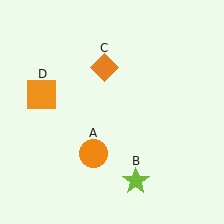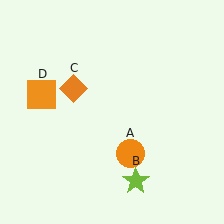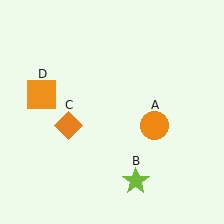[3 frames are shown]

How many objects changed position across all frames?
2 objects changed position: orange circle (object A), orange diamond (object C).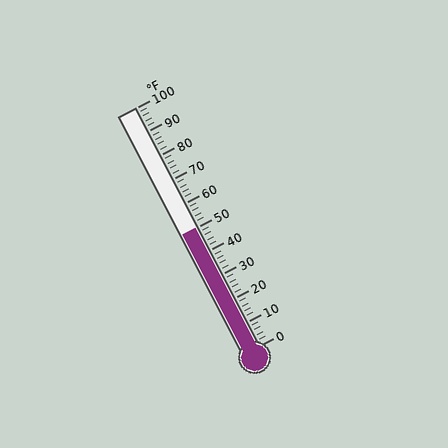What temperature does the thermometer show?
The thermometer shows approximately 50°F.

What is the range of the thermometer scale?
The thermometer scale ranges from 0°F to 100°F.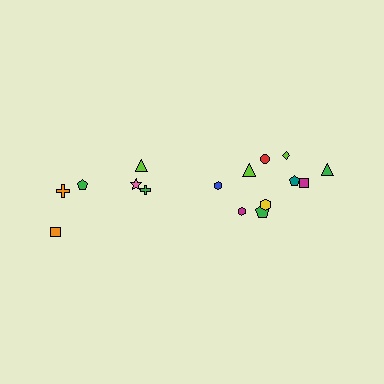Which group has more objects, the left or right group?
The right group.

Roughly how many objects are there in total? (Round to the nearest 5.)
Roughly 15 objects in total.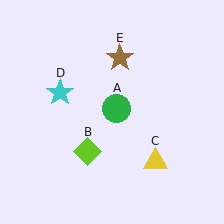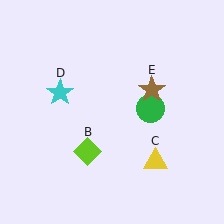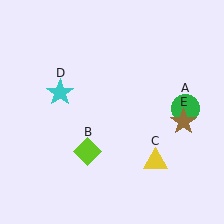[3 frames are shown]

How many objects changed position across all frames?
2 objects changed position: green circle (object A), brown star (object E).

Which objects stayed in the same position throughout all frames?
Lime diamond (object B) and yellow triangle (object C) and cyan star (object D) remained stationary.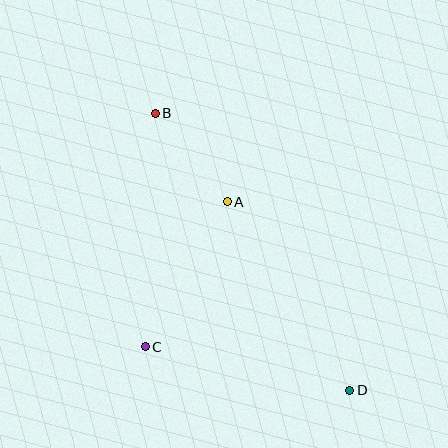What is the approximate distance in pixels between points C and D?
The distance between C and D is approximately 209 pixels.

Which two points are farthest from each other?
Points B and D are farthest from each other.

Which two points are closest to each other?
Points A and B are closest to each other.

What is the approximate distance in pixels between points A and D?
The distance between A and D is approximately 225 pixels.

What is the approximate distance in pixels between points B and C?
The distance between B and C is approximately 234 pixels.